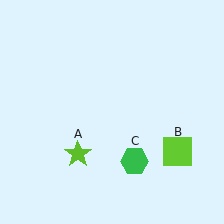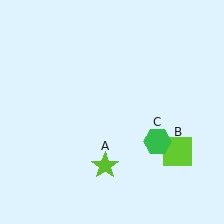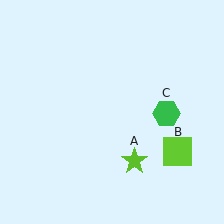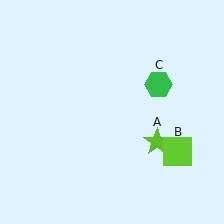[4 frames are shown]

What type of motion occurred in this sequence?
The lime star (object A), green hexagon (object C) rotated counterclockwise around the center of the scene.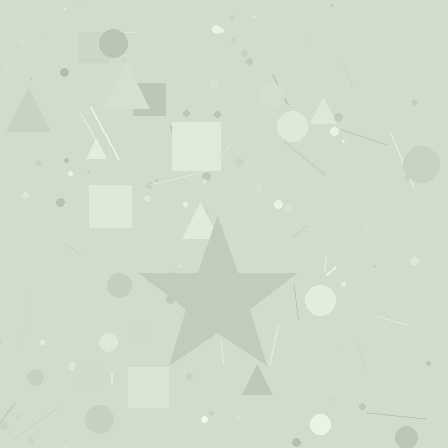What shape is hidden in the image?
A star is hidden in the image.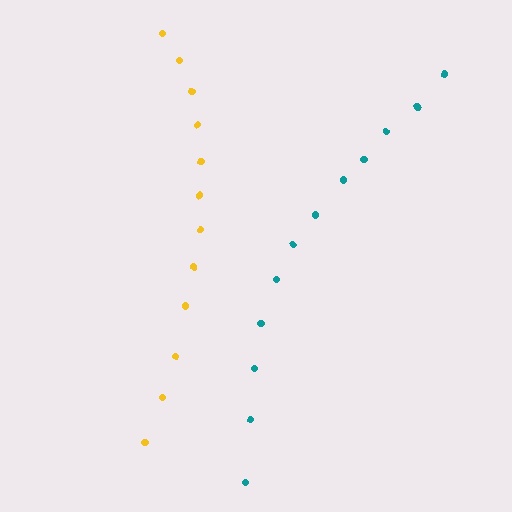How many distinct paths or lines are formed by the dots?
There are 2 distinct paths.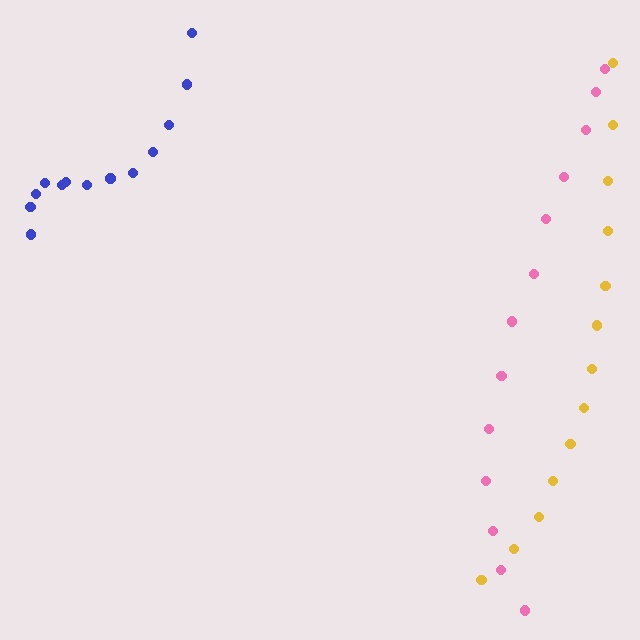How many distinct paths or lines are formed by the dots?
There are 3 distinct paths.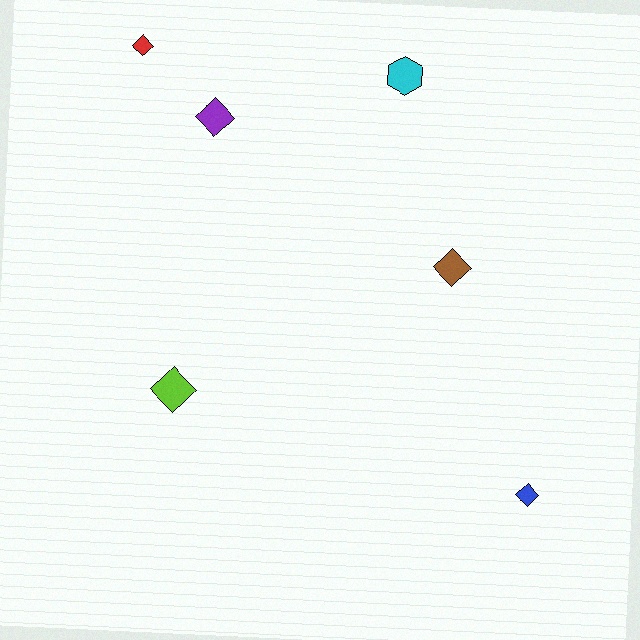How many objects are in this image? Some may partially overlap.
There are 6 objects.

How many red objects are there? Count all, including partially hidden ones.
There is 1 red object.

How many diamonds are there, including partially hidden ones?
There are 5 diamonds.